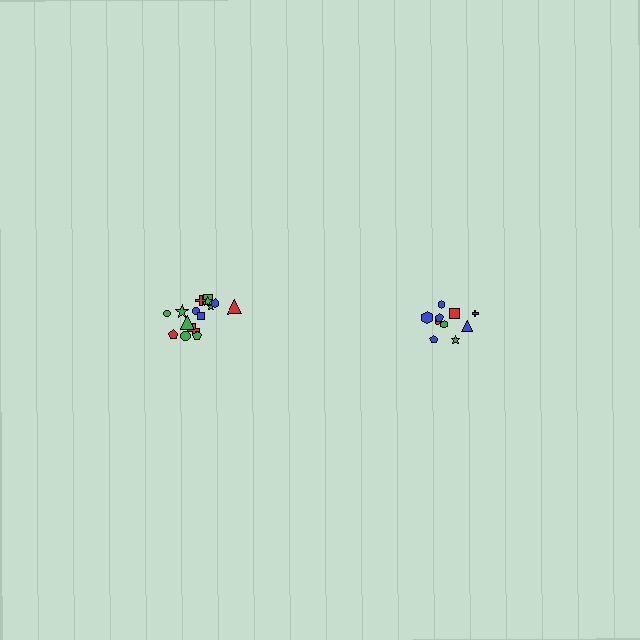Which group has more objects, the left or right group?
The left group.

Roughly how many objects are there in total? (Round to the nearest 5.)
Roughly 25 objects in total.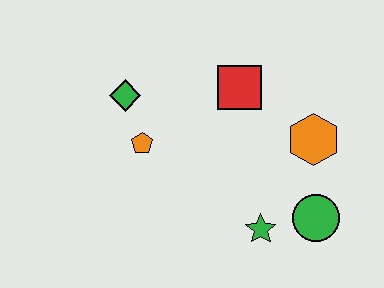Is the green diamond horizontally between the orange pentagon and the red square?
No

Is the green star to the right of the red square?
Yes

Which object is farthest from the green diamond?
The green circle is farthest from the green diamond.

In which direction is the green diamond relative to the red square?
The green diamond is to the left of the red square.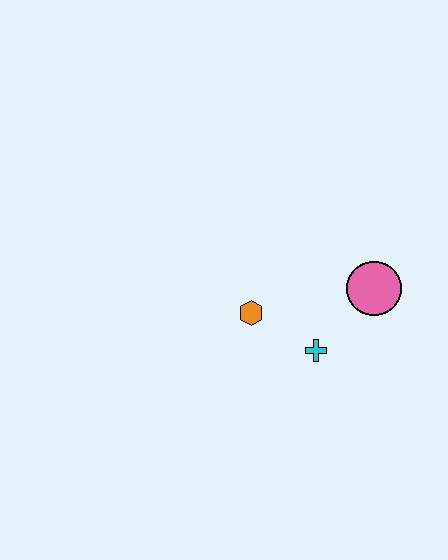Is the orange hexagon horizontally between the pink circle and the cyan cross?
No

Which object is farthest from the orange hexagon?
The pink circle is farthest from the orange hexagon.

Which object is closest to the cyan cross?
The orange hexagon is closest to the cyan cross.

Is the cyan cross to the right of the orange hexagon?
Yes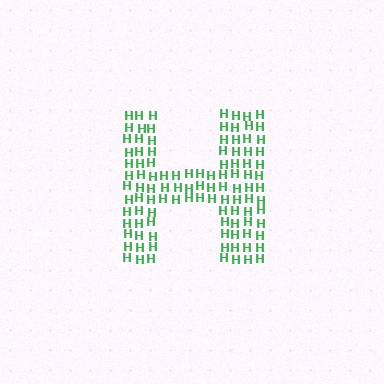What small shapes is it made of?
It is made of small letter H's.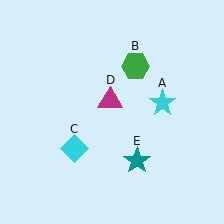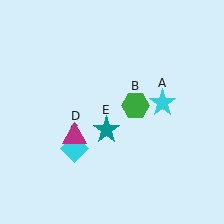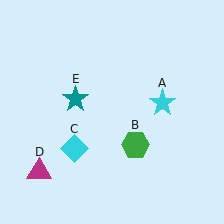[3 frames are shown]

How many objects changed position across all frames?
3 objects changed position: green hexagon (object B), magenta triangle (object D), teal star (object E).